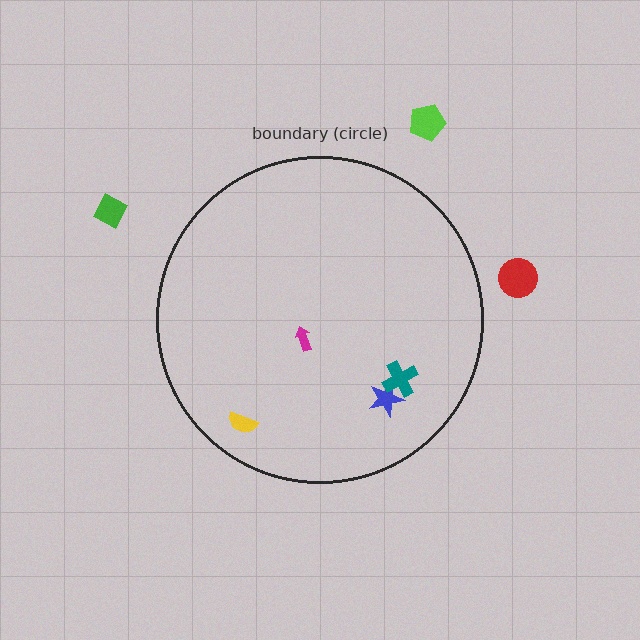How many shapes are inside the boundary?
4 inside, 3 outside.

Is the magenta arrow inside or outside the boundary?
Inside.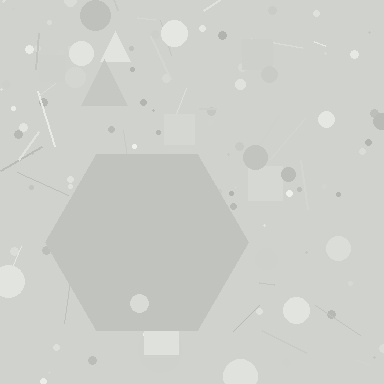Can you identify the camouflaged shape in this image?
The camouflaged shape is a hexagon.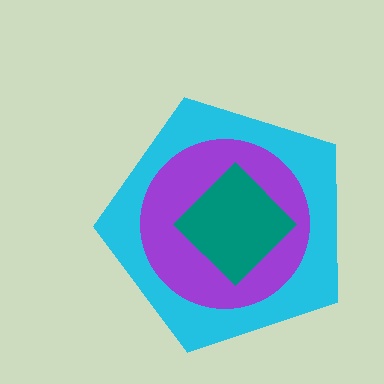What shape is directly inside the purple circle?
The teal diamond.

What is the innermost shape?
The teal diamond.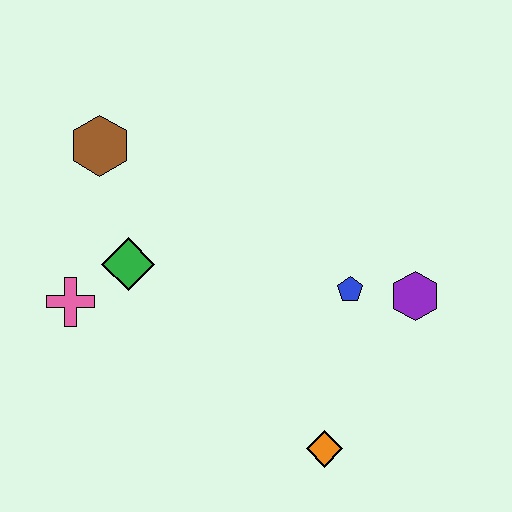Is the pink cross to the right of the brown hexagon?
No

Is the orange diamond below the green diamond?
Yes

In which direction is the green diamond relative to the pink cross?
The green diamond is to the right of the pink cross.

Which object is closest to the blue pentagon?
The purple hexagon is closest to the blue pentagon.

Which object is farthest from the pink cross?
The purple hexagon is farthest from the pink cross.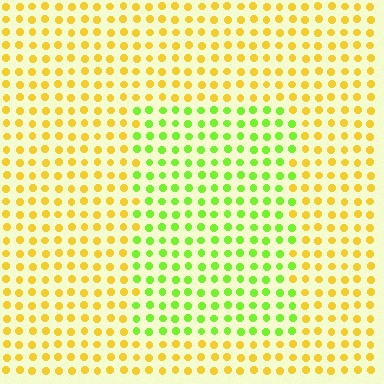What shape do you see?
I see a rectangle.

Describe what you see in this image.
The image is filled with small yellow elements in a uniform arrangement. A rectangle-shaped region is visible where the elements are tinted to a slightly different hue, forming a subtle color boundary.